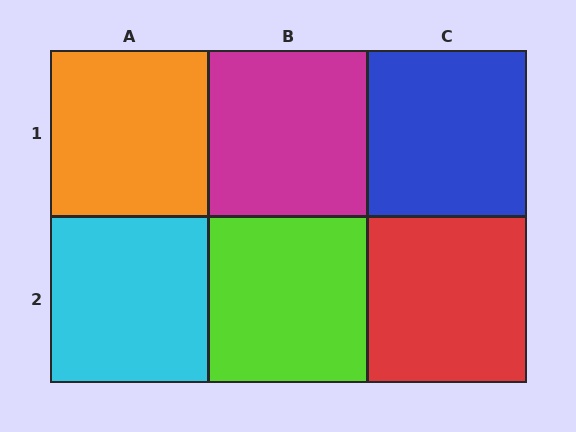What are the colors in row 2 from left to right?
Cyan, lime, red.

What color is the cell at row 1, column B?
Magenta.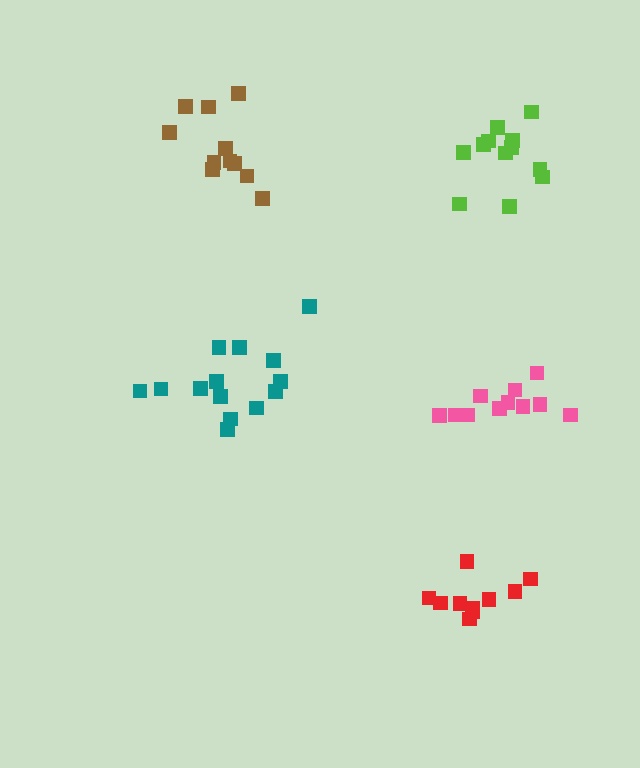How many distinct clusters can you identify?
There are 5 distinct clusters.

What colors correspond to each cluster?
The clusters are colored: red, lime, teal, pink, brown.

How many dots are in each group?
Group 1: 10 dots, Group 2: 12 dots, Group 3: 14 dots, Group 4: 11 dots, Group 5: 11 dots (58 total).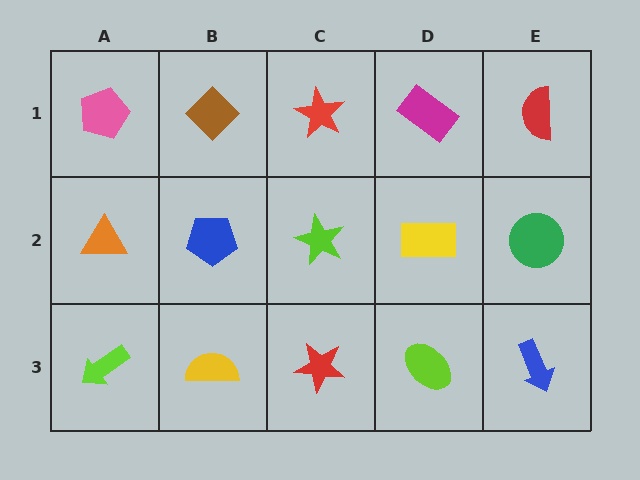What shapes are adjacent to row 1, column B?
A blue pentagon (row 2, column B), a pink pentagon (row 1, column A), a red star (row 1, column C).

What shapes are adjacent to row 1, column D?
A yellow rectangle (row 2, column D), a red star (row 1, column C), a red semicircle (row 1, column E).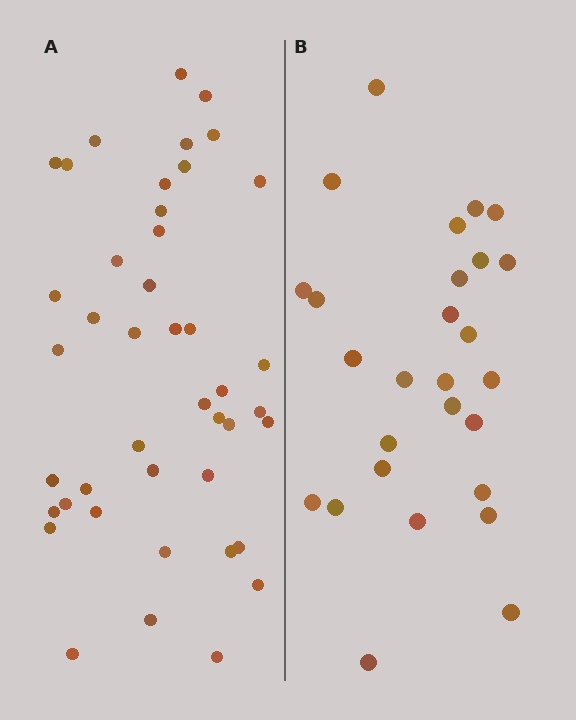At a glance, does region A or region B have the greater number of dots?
Region A (the left region) has more dots.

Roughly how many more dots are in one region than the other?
Region A has approximately 15 more dots than region B.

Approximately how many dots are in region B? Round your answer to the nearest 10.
About 30 dots. (The exact count is 27, which rounds to 30.)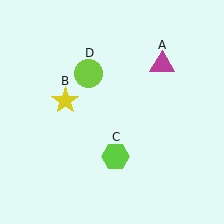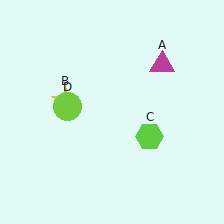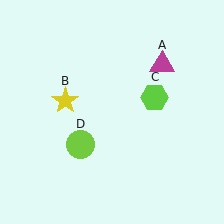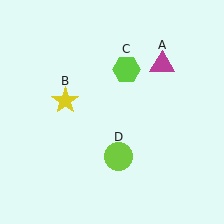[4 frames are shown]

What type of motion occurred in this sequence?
The lime hexagon (object C), lime circle (object D) rotated counterclockwise around the center of the scene.